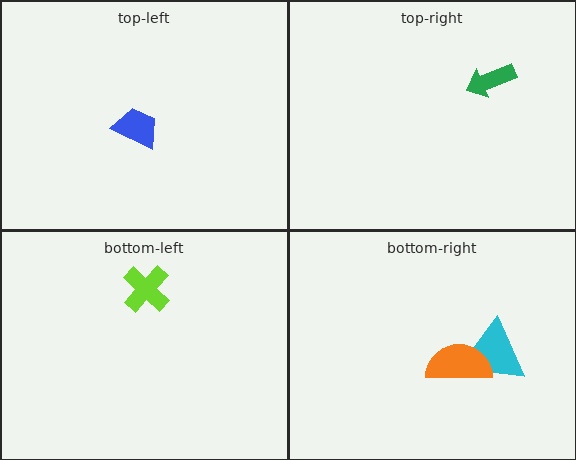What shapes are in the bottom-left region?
The lime cross.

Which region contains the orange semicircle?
The bottom-right region.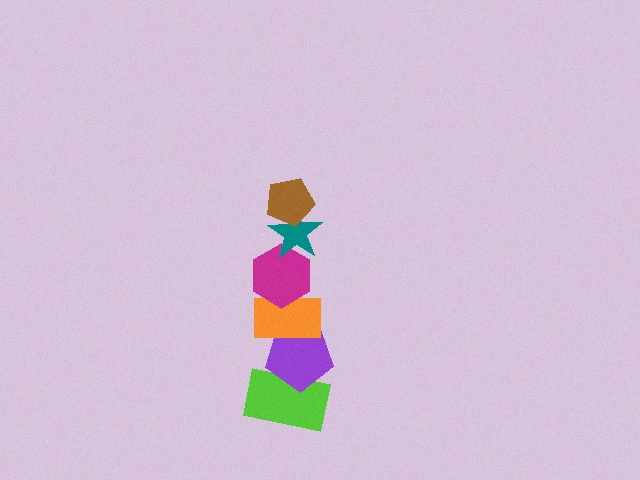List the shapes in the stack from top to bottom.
From top to bottom: the brown pentagon, the teal star, the magenta hexagon, the orange rectangle, the purple pentagon, the lime rectangle.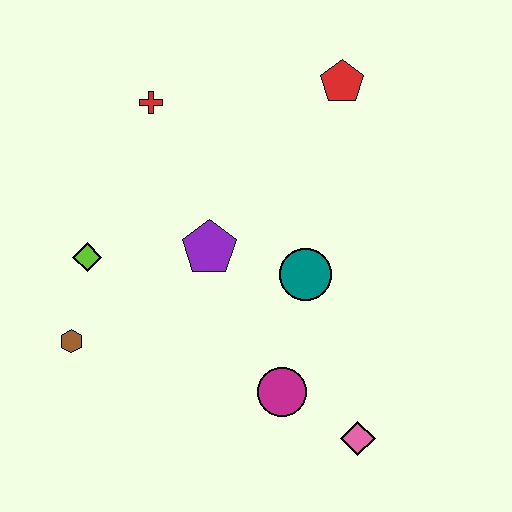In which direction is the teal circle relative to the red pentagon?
The teal circle is below the red pentagon.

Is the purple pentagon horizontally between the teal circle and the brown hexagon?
Yes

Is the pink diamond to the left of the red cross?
No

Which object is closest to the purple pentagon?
The teal circle is closest to the purple pentagon.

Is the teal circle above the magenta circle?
Yes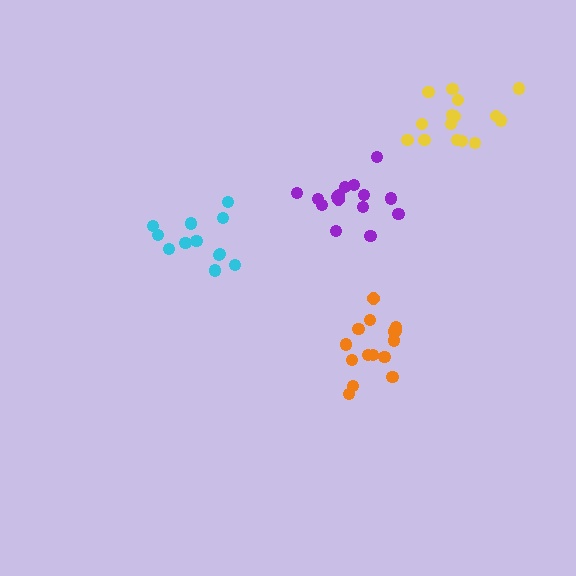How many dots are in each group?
Group 1: 12 dots, Group 2: 15 dots, Group 3: 15 dots, Group 4: 15 dots (57 total).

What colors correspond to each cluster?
The clusters are colored: cyan, purple, orange, yellow.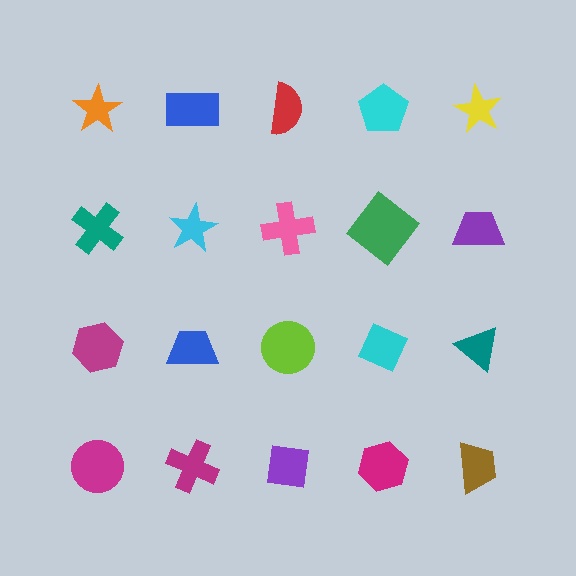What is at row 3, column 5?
A teal triangle.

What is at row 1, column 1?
An orange star.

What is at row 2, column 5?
A purple trapezoid.